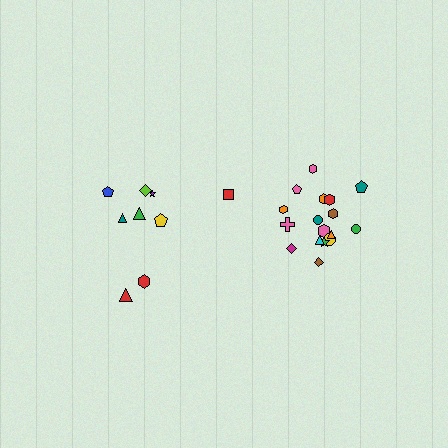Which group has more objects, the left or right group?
The right group.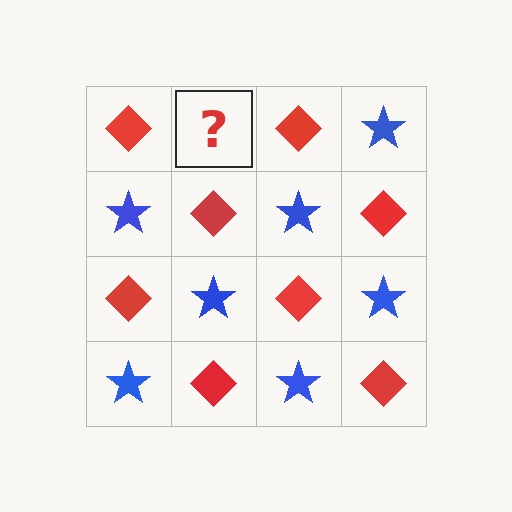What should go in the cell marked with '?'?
The missing cell should contain a blue star.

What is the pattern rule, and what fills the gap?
The rule is that it alternates red diamond and blue star in a checkerboard pattern. The gap should be filled with a blue star.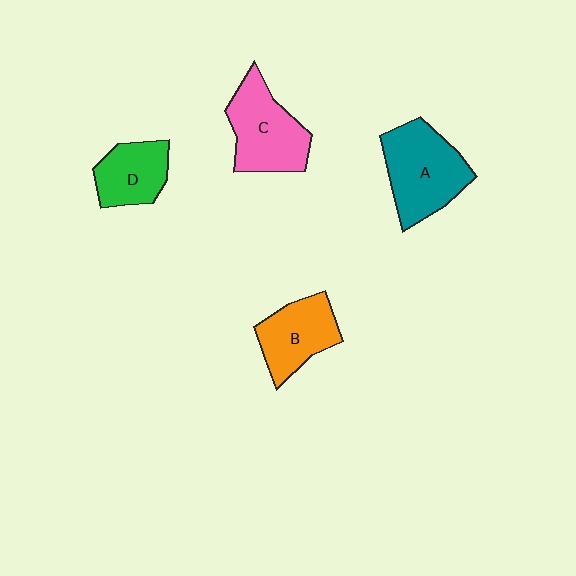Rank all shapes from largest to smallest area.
From largest to smallest: A (teal), C (pink), B (orange), D (green).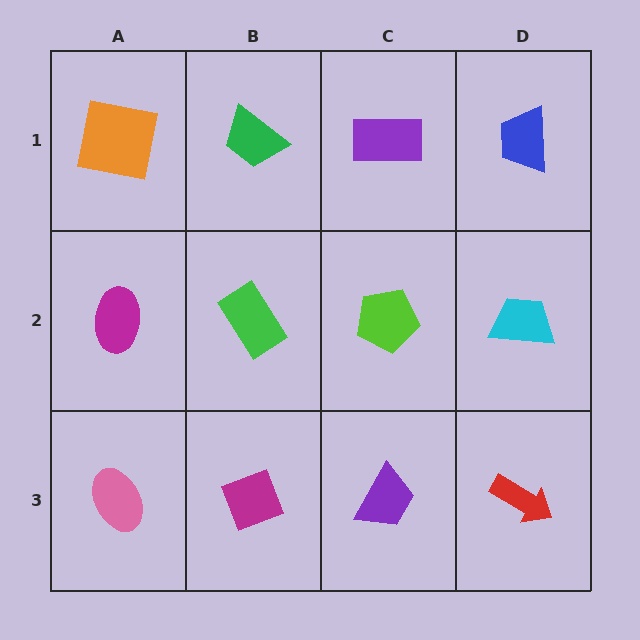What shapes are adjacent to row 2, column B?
A green trapezoid (row 1, column B), a magenta diamond (row 3, column B), a magenta ellipse (row 2, column A), a lime pentagon (row 2, column C).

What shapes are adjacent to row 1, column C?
A lime pentagon (row 2, column C), a green trapezoid (row 1, column B), a blue trapezoid (row 1, column D).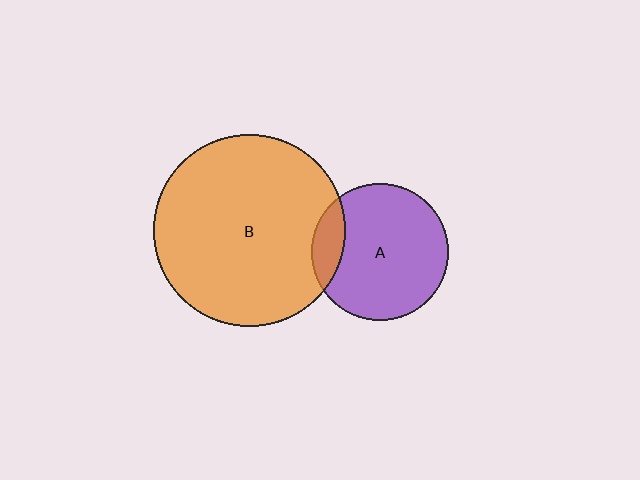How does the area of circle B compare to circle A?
Approximately 2.0 times.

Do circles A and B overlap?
Yes.